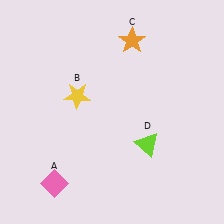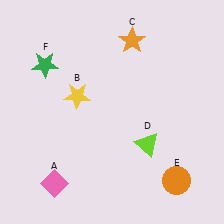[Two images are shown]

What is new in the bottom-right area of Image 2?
An orange circle (E) was added in the bottom-right area of Image 2.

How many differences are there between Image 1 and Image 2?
There are 2 differences between the two images.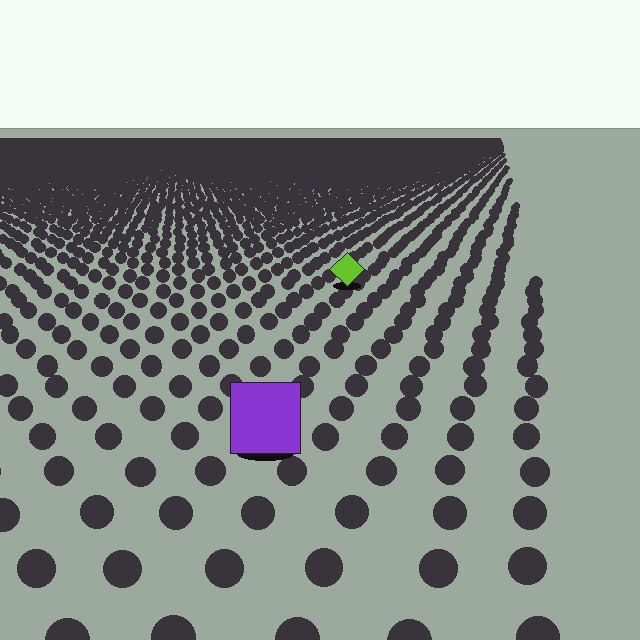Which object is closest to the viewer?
The purple square is closest. The texture marks near it are larger and more spread out.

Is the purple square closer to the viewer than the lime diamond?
Yes. The purple square is closer — you can tell from the texture gradient: the ground texture is coarser near it.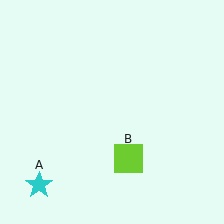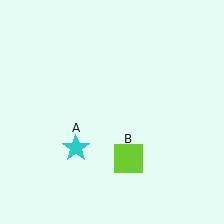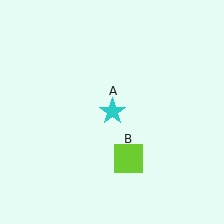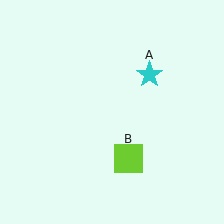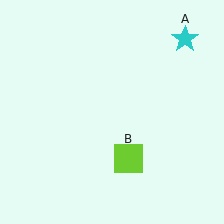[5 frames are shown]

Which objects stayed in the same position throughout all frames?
Lime square (object B) remained stationary.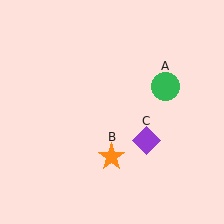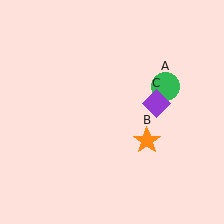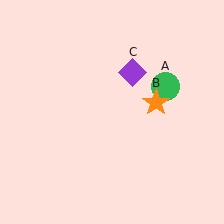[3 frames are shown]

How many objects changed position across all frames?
2 objects changed position: orange star (object B), purple diamond (object C).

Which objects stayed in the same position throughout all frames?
Green circle (object A) remained stationary.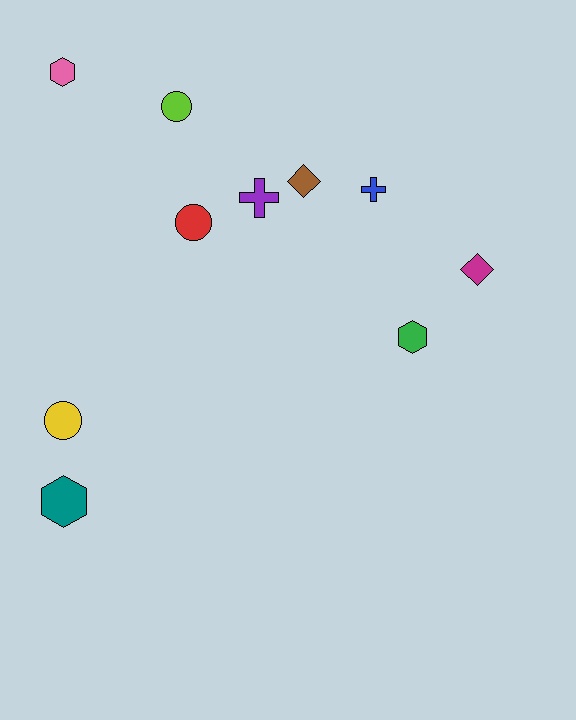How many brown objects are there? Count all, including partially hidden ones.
There is 1 brown object.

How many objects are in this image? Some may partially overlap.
There are 10 objects.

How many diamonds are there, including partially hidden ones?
There are 2 diamonds.